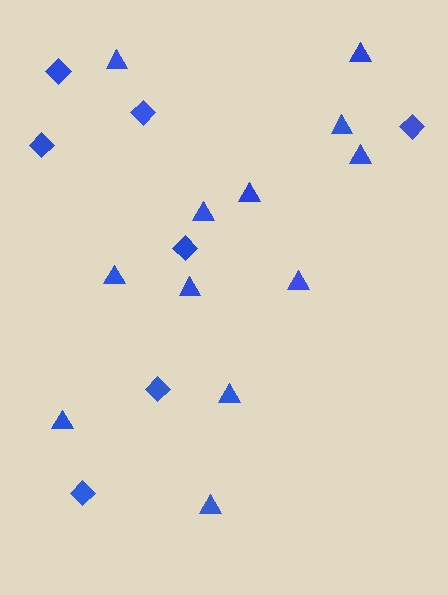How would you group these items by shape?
There are 2 groups: one group of triangles (12) and one group of diamonds (7).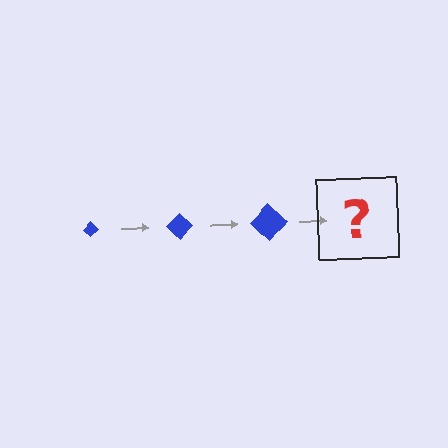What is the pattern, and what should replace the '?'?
The pattern is that the diamond gets progressively larger each step. The '?' should be a blue diamond, larger than the previous one.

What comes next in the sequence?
The next element should be a blue diamond, larger than the previous one.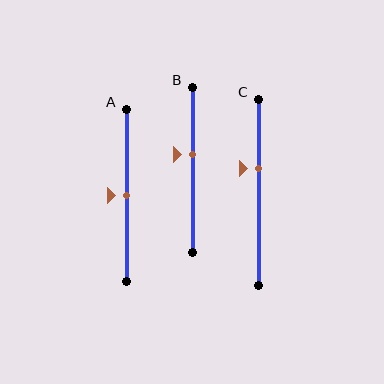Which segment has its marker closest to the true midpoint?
Segment A has its marker closest to the true midpoint.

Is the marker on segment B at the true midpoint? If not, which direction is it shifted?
No, the marker on segment B is shifted upward by about 9% of the segment length.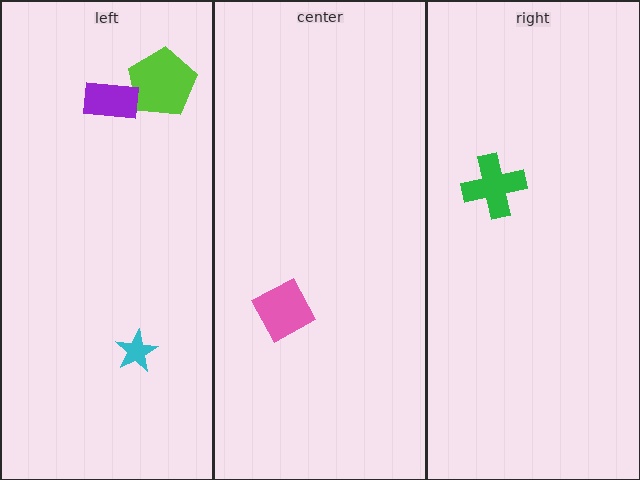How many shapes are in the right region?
1.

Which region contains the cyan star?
The left region.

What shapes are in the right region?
The green cross.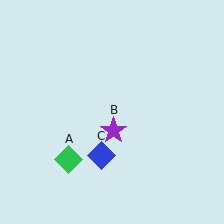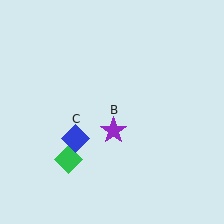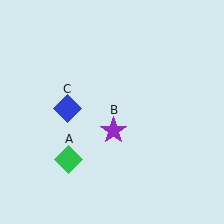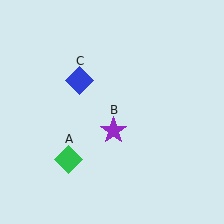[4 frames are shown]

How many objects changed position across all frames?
1 object changed position: blue diamond (object C).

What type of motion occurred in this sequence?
The blue diamond (object C) rotated clockwise around the center of the scene.